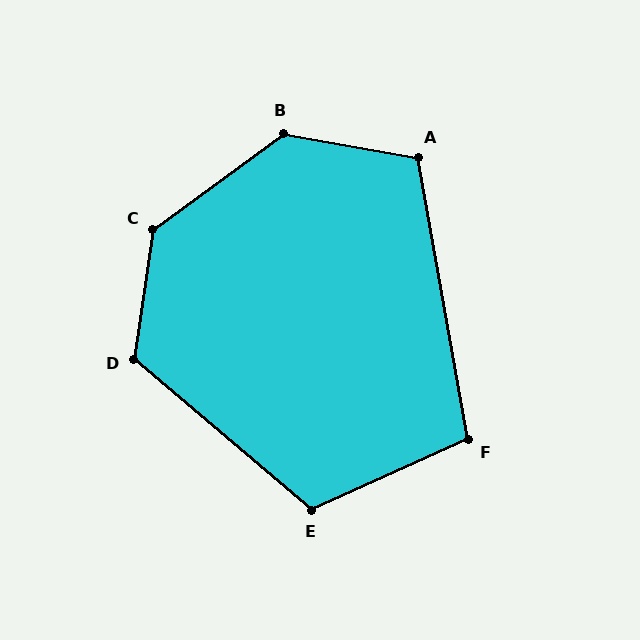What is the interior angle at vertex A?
Approximately 110 degrees (obtuse).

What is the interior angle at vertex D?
Approximately 122 degrees (obtuse).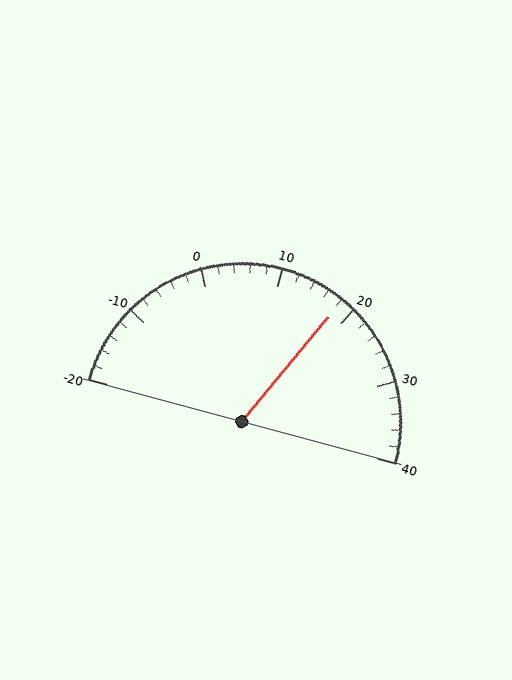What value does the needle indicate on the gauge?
The needle indicates approximately 18.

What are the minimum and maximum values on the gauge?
The gauge ranges from -20 to 40.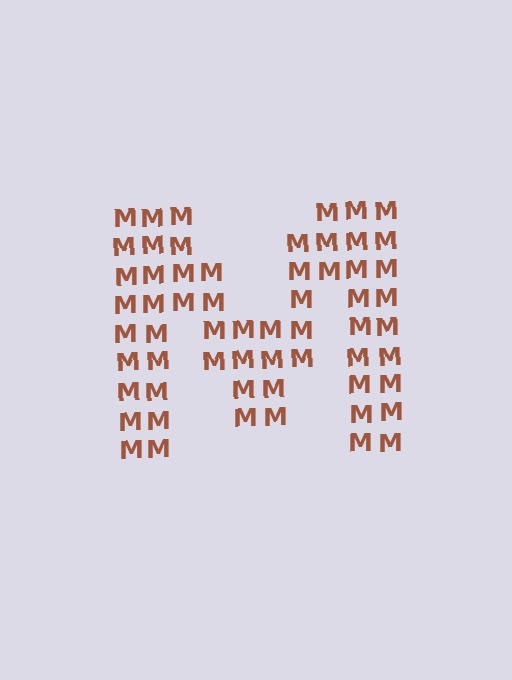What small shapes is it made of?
It is made of small letter M's.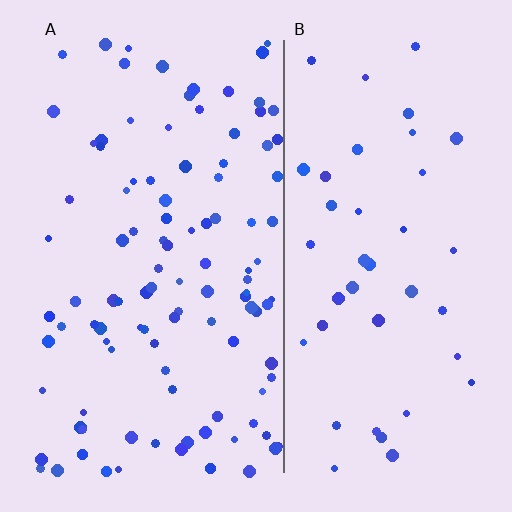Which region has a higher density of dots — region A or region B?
A (the left).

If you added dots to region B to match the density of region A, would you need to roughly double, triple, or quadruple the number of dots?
Approximately double.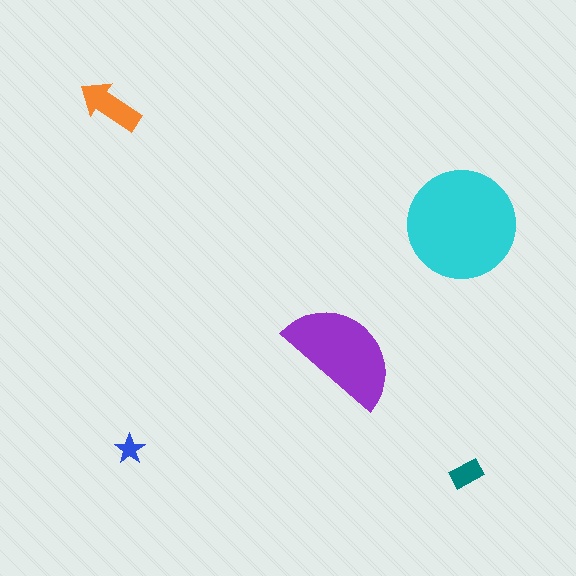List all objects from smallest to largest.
The blue star, the teal rectangle, the orange arrow, the purple semicircle, the cyan circle.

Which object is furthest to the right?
The teal rectangle is rightmost.